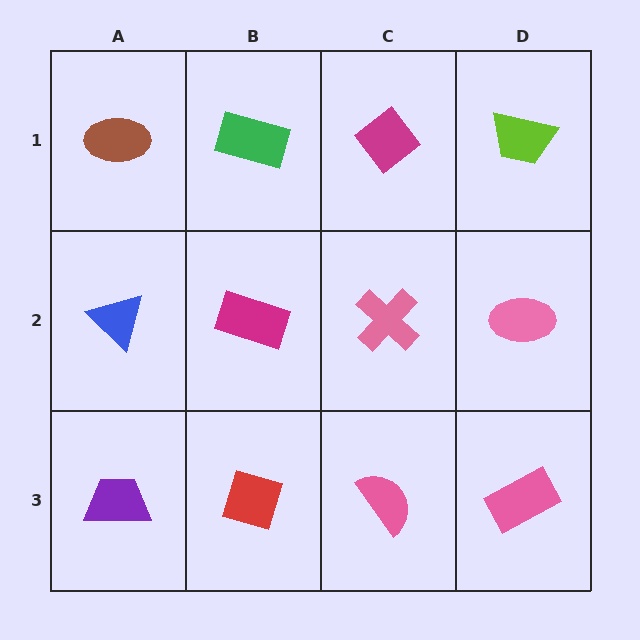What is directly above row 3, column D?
A pink ellipse.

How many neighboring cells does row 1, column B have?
3.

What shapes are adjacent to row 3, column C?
A pink cross (row 2, column C), a red diamond (row 3, column B), a pink rectangle (row 3, column D).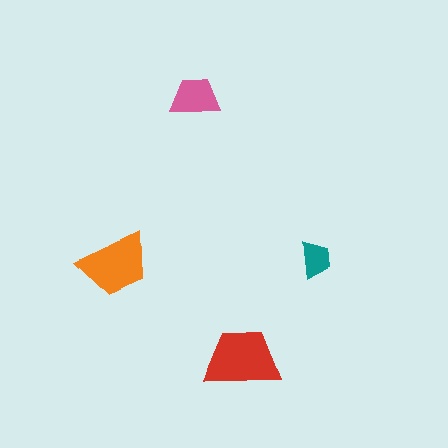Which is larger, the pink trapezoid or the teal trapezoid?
The pink one.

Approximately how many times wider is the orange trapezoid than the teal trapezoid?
About 2 times wider.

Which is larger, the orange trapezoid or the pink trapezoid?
The orange one.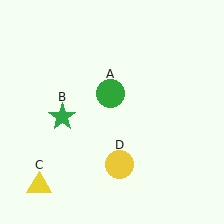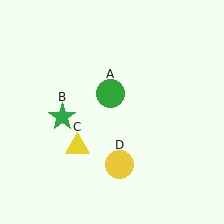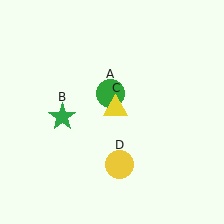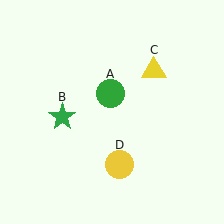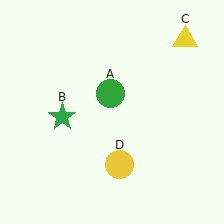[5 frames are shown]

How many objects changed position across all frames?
1 object changed position: yellow triangle (object C).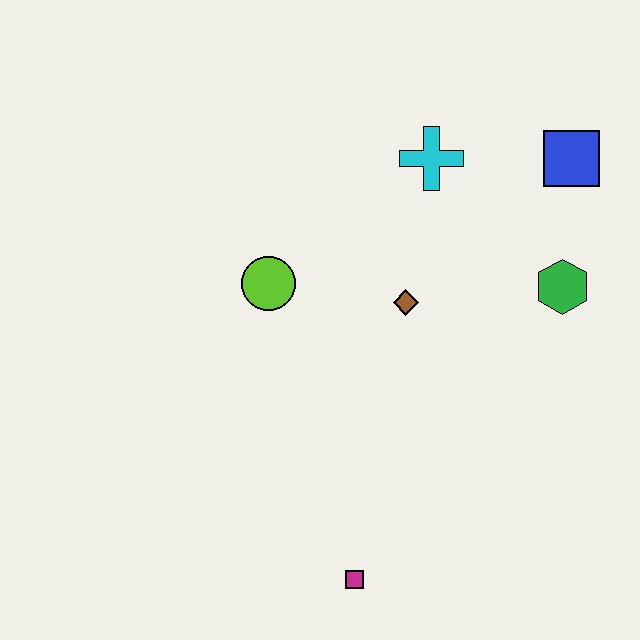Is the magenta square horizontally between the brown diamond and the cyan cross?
No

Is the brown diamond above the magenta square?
Yes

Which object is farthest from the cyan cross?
The magenta square is farthest from the cyan cross.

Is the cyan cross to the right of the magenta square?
Yes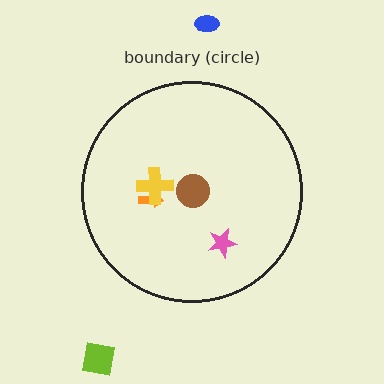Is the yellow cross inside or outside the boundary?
Inside.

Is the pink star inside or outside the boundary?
Inside.